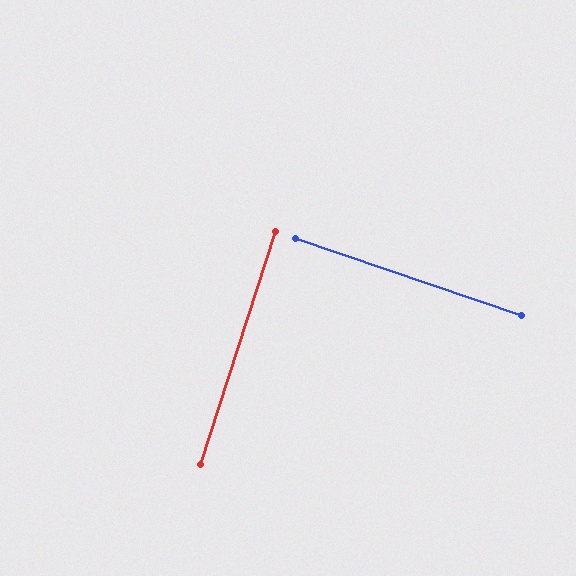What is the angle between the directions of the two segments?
Approximately 89 degrees.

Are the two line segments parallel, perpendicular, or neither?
Perpendicular — they meet at approximately 89°.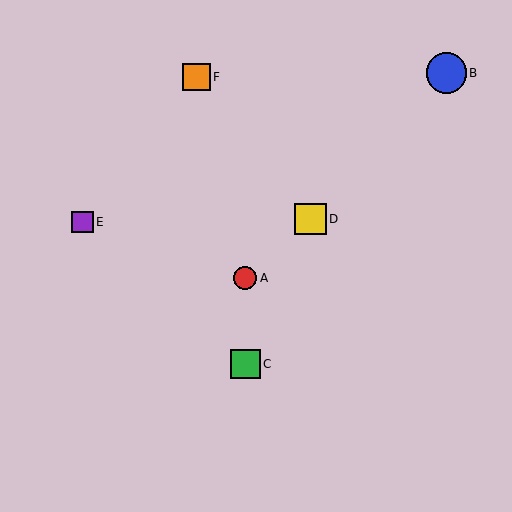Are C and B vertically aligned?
No, C is at x≈245 and B is at x≈446.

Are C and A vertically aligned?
Yes, both are at x≈245.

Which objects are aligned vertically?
Objects A, C are aligned vertically.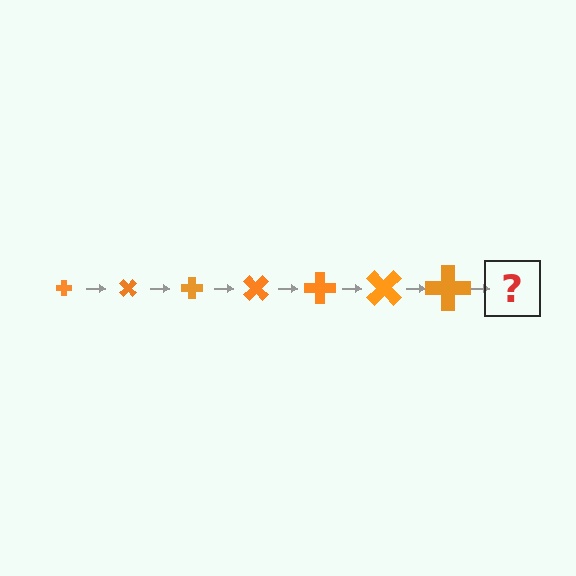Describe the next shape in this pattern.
It should be a cross, larger than the previous one and rotated 315 degrees from the start.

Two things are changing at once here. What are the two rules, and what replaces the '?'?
The two rules are that the cross grows larger each step and it rotates 45 degrees each step. The '?' should be a cross, larger than the previous one and rotated 315 degrees from the start.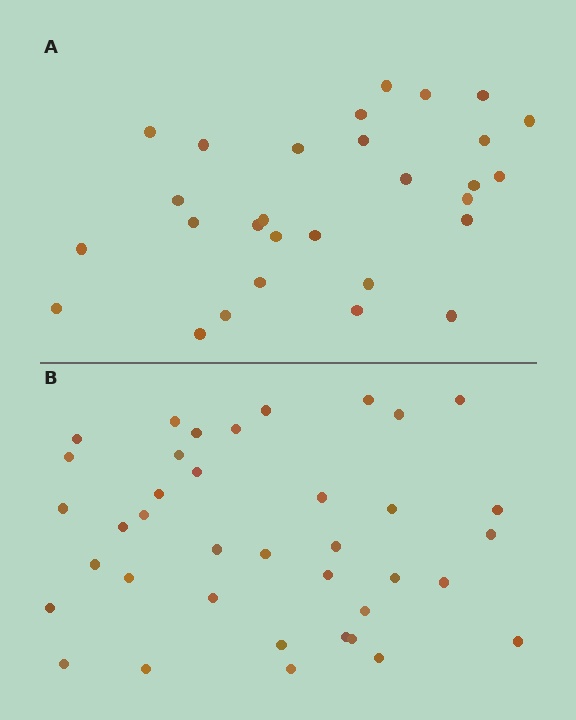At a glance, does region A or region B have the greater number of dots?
Region B (the bottom region) has more dots.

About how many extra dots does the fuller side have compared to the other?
Region B has roughly 8 or so more dots than region A.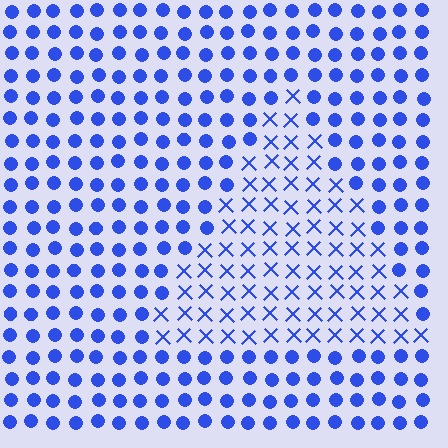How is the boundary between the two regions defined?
The boundary is defined by a change in element shape: X marks inside vs. circles outside. All elements share the same color and spacing.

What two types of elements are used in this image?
The image uses X marks inside the triangle region and circles outside it.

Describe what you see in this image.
The image is filled with small blue elements arranged in a uniform grid. A triangle-shaped region contains X marks, while the surrounding area contains circles. The boundary is defined purely by the change in element shape.